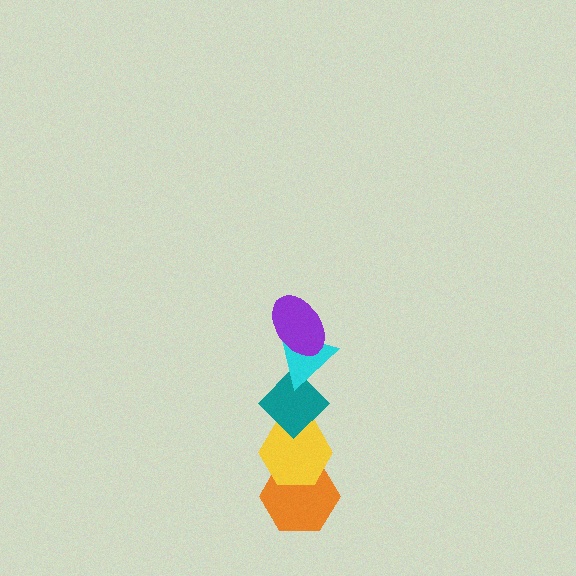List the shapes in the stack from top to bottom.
From top to bottom: the purple ellipse, the cyan triangle, the teal diamond, the yellow hexagon, the orange hexagon.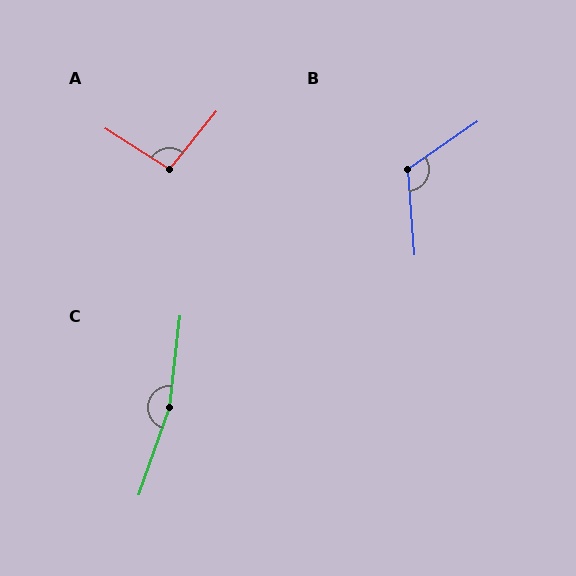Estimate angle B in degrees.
Approximately 120 degrees.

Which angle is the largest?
C, at approximately 167 degrees.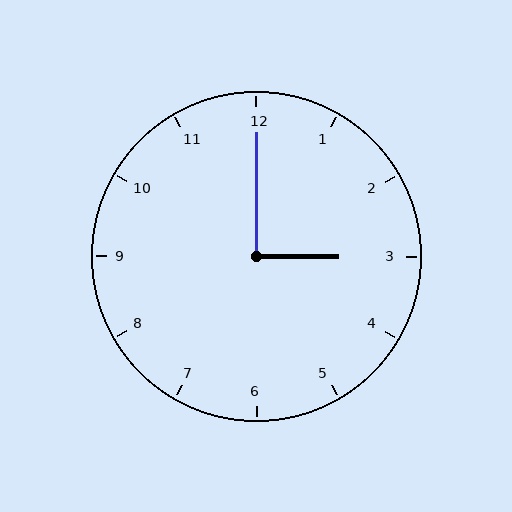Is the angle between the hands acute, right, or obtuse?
It is right.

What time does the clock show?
3:00.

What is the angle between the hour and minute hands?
Approximately 90 degrees.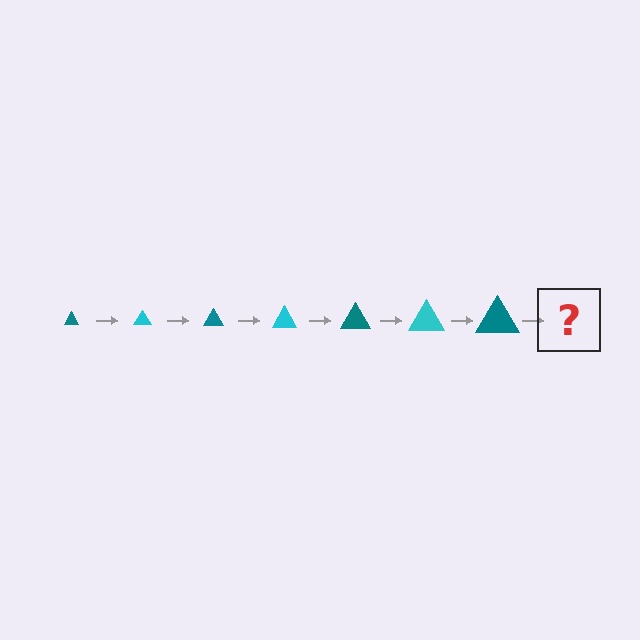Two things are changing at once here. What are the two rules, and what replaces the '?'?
The two rules are that the triangle grows larger each step and the color cycles through teal and cyan. The '?' should be a cyan triangle, larger than the previous one.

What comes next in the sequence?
The next element should be a cyan triangle, larger than the previous one.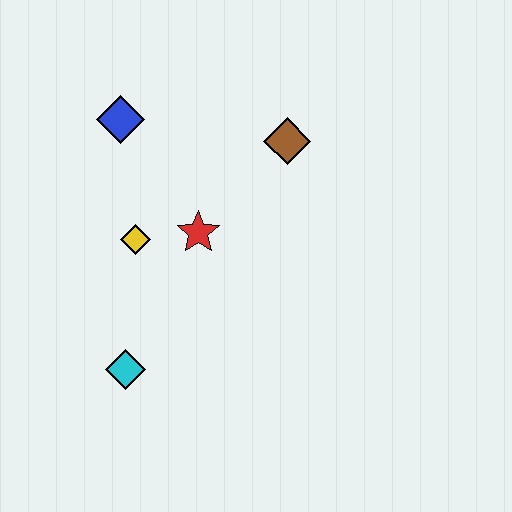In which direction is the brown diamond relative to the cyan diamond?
The brown diamond is above the cyan diamond.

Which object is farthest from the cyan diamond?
The brown diamond is farthest from the cyan diamond.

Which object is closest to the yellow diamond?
The red star is closest to the yellow diamond.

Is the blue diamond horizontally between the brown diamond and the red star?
No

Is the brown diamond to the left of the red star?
No